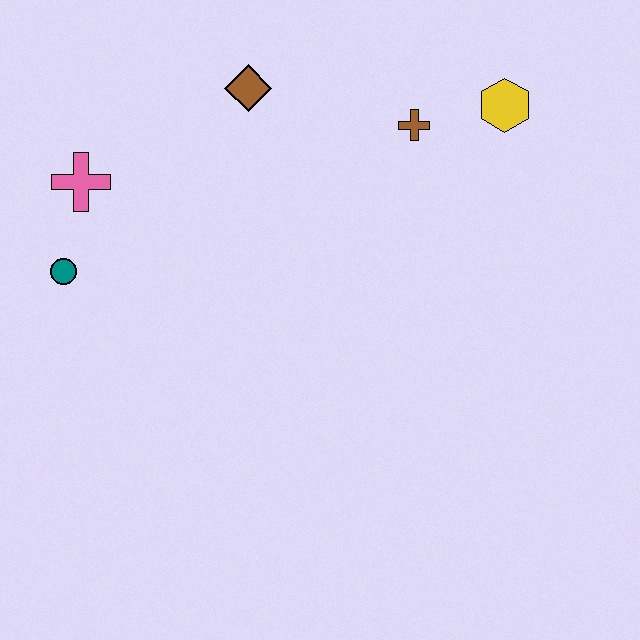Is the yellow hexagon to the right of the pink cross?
Yes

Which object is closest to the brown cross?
The yellow hexagon is closest to the brown cross.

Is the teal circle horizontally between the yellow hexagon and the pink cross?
No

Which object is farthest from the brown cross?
The teal circle is farthest from the brown cross.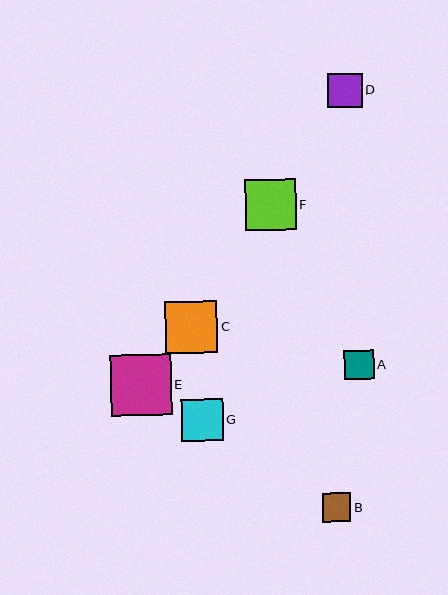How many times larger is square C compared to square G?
Square C is approximately 1.2 times the size of square G.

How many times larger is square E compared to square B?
Square E is approximately 2.1 times the size of square B.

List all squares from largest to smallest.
From largest to smallest: E, C, F, G, D, A, B.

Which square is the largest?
Square E is the largest with a size of approximately 61 pixels.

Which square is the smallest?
Square B is the smallest with a size of approximately 29 pixels.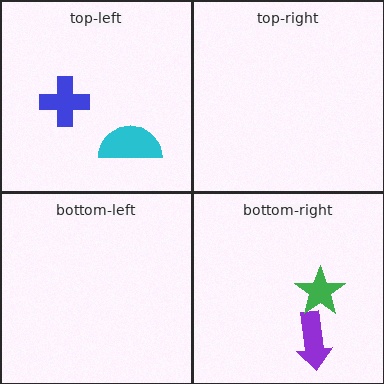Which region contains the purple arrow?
The bottom-right region.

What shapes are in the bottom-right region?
The purple arrow, the green star.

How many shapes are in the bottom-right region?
2.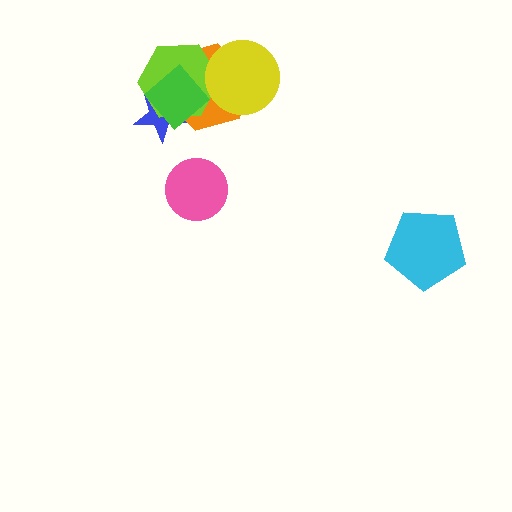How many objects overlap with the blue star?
3 objects overlap with the blue star.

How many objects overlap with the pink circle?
0 objects overlap with the pink circle.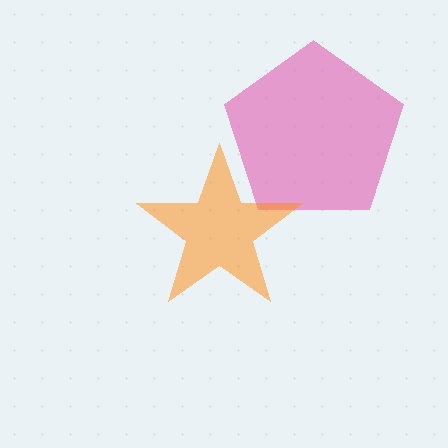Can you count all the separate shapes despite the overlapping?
Yes, there are 2 separate shapes.